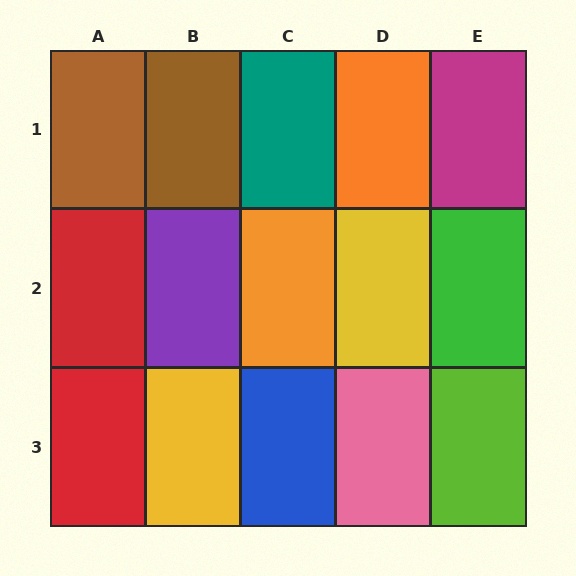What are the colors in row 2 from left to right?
Red, purple, orange, yellow, green.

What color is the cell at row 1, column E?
Magenta.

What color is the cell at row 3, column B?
Yellow.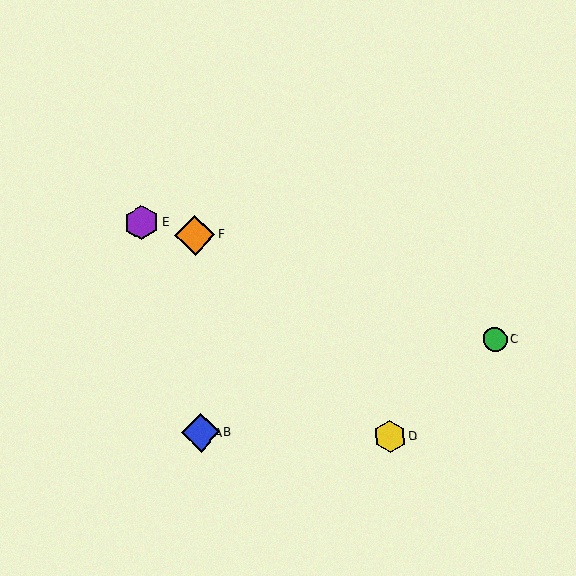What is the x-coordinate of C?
Object C is at x≈495.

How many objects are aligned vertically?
3 objects (A, B, F) are aligned vertically.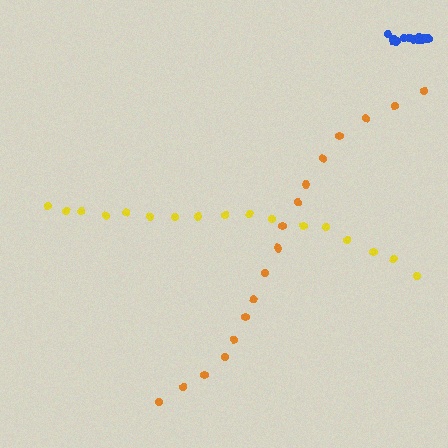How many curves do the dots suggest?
There are 3 distinct paths.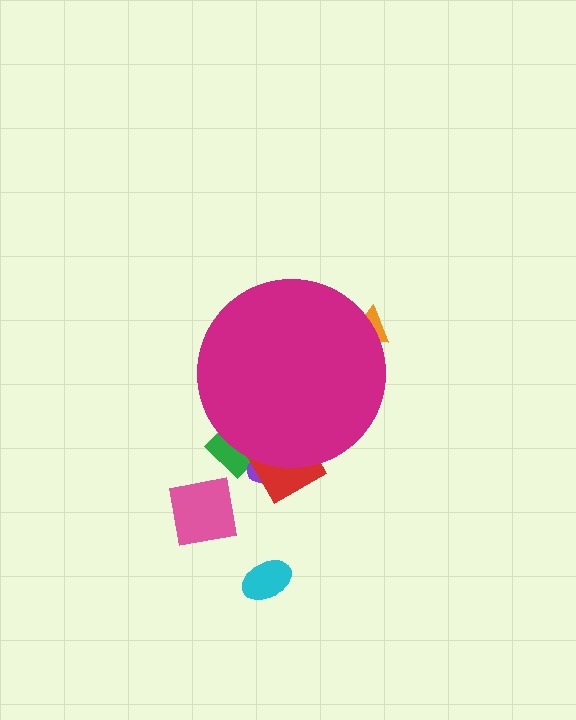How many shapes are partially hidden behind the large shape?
4 shapes are partially hidden.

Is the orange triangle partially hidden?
Yes, the orange triangle is partially hidden behind the magenta circle.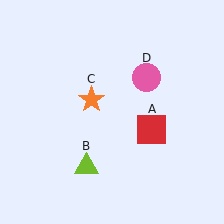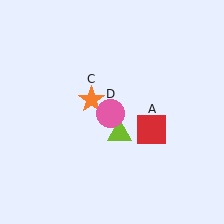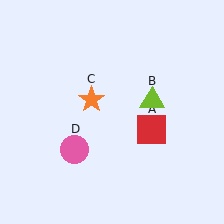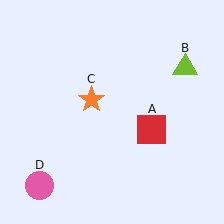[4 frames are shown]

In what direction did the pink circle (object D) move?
The pink circle (object D) moved down and to the left.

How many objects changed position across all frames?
2 objects changed position: lime triangle (object B), pink circle (object D).